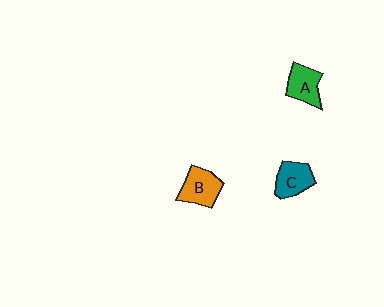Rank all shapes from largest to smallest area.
From largest to smallest: B (orange), A (green), C (teal).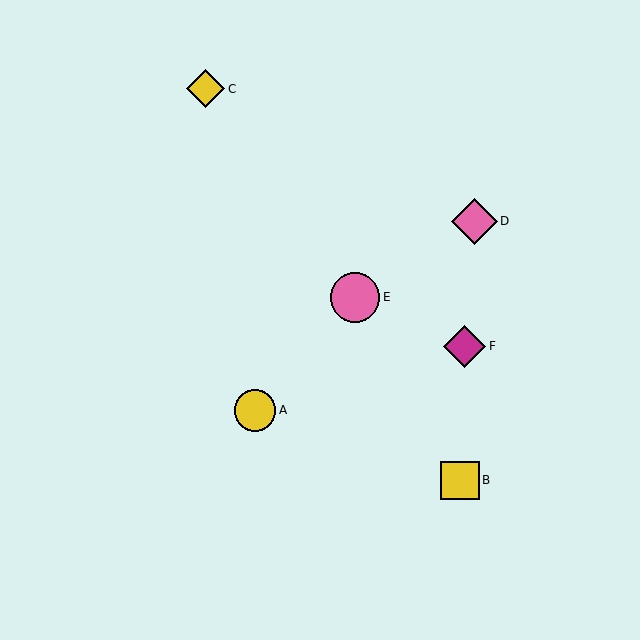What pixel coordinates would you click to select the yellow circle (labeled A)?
Click at (255, 410) to select the yellow circle A.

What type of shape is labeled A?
Shape A is a yellow circle.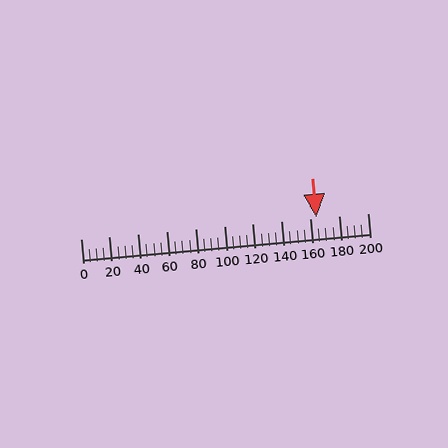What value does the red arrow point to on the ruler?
The red arrow points to approximately 164.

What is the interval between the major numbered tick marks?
The major tick marks are spaced 20 units apart.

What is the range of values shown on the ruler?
The ruler shows values from 0 to 200.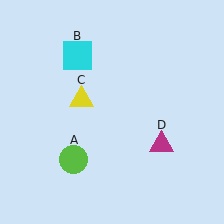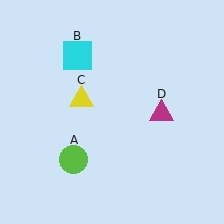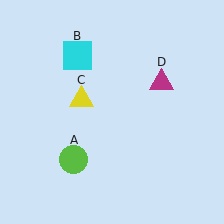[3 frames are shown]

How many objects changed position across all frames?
1 object changed position: magenta triangle (object D).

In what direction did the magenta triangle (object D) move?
The magenta triangle (object D) moved up.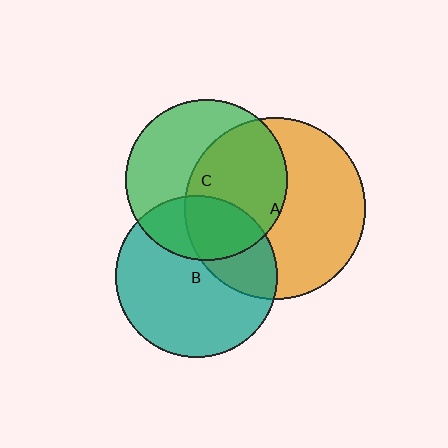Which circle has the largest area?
Circle A (orange).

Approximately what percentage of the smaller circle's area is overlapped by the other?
Approximately 30%.